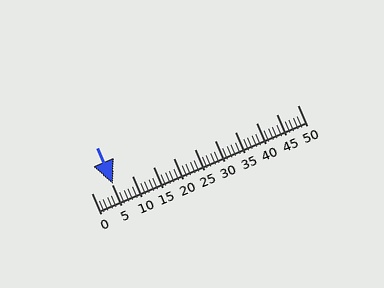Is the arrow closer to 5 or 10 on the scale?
The arrow is closer to 5.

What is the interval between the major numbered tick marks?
The major tick marks are spaced 5 units apart.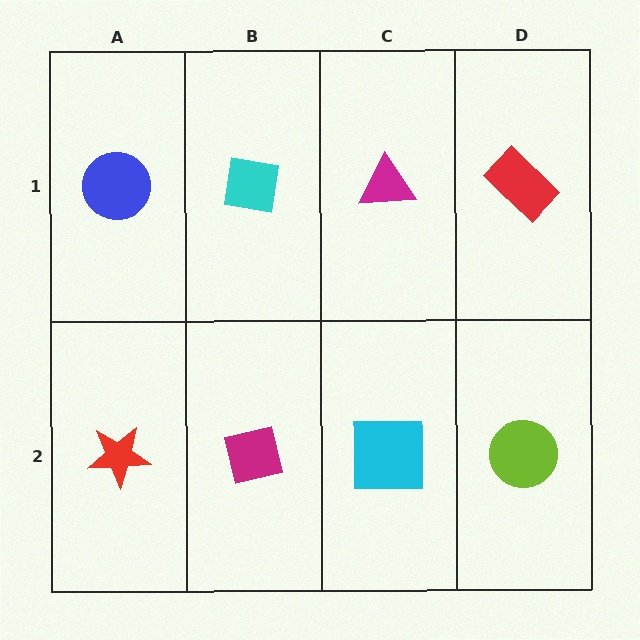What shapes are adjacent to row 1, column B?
A magenta square (row 2, column B), a blue circle (row 1, column A), a magenta triangle (row 1, column C).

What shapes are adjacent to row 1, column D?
A lime circle (row 2, column D), a magenta triangle (row 1, column C).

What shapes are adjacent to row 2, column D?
A red rectangle (row 1, column D), a cyan square (row 2, column C).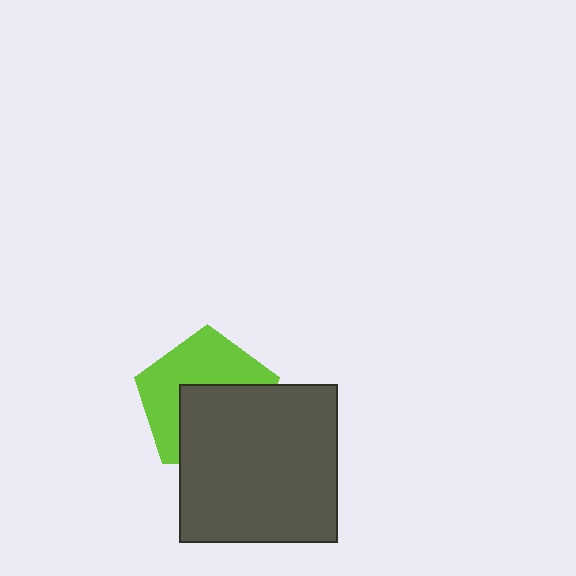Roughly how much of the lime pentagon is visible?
About half of it is visible (roughly 51%).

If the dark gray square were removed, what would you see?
You would see the complete lime pentagon.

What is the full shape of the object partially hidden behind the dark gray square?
The partially hidden object is a lime pentagon.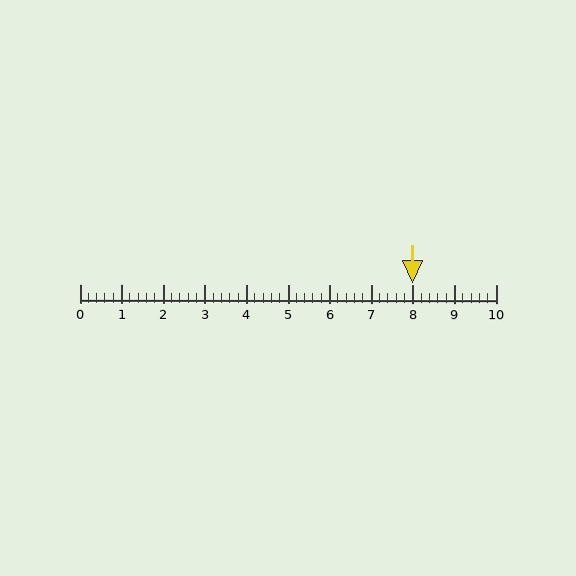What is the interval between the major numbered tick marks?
The major tick marks are spaced 1 units apart.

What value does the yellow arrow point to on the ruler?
The yellow arrow points to approximately 8.0.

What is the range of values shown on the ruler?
The ruler shows values from 0 to 10.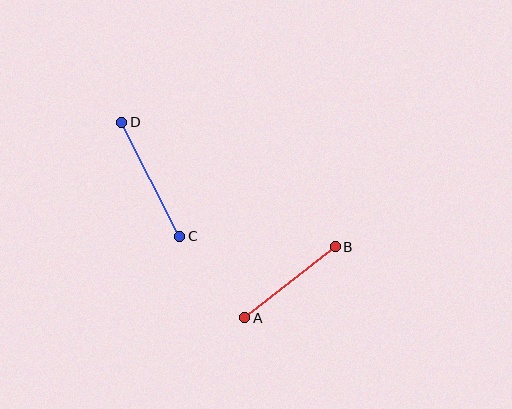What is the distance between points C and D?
The distance is approximately 128 pixels.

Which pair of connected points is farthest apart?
Points C and D are farthest apart.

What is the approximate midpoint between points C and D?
The midpoint is at approximately (151, 179) pixels.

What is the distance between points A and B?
The distance is approximately 115 pixels.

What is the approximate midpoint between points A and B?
The midpoint is at approximately (290, 282) pixels.